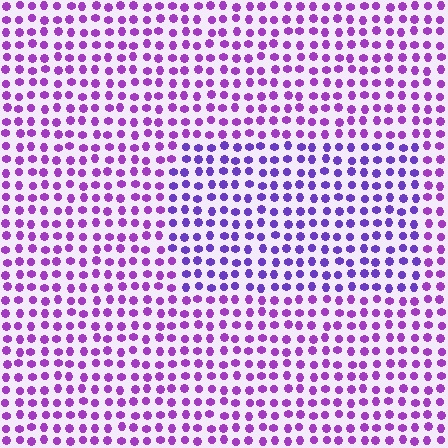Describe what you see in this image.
The image is filled with small purple elements in a uniform arrangement. A rectangle-shaped region is visible where the elements are tinted to a slightly different hue, forming a subtle color boundary.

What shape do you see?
I see a rectangle.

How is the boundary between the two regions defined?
The boundary is defined purely by a slight shift in hue (about 25 degrees). Spacing, size, and orientation are identical on both sides.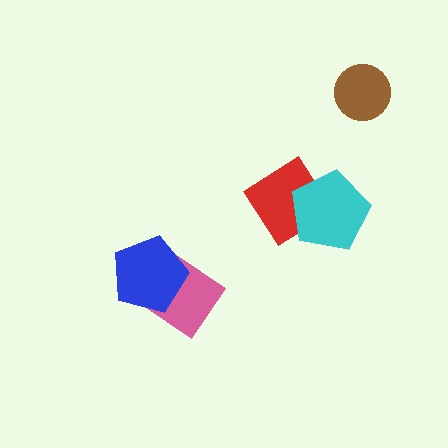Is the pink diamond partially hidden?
Yes, it is partially covered by another shape.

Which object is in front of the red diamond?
The cyan pentagon is in front of the red diamond.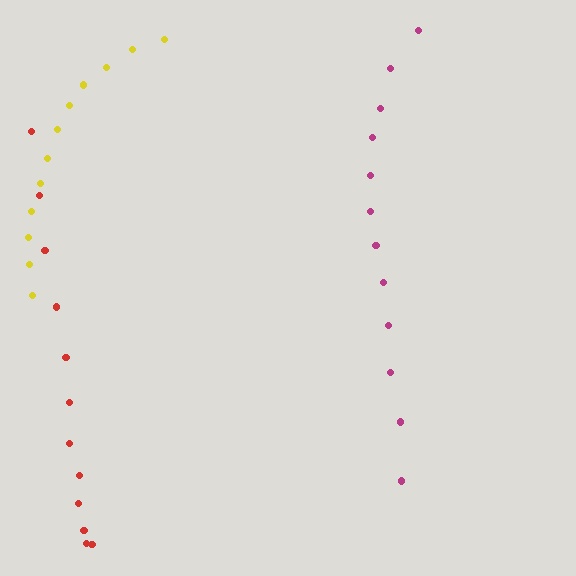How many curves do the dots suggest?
There are 3 distinct paths.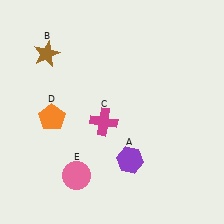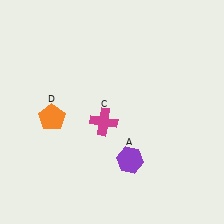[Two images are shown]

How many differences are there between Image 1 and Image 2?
There are 2 differences between the two images.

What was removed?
The brown star (B), the pink circle (E) were removed in Image 2.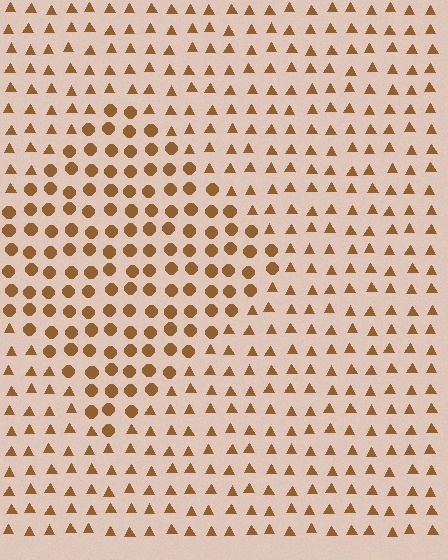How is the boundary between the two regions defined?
The boundary is defined by a change in element shape: circles inside vs. triangles outside. All elements share the same color and spacing.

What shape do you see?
I see a diamond.